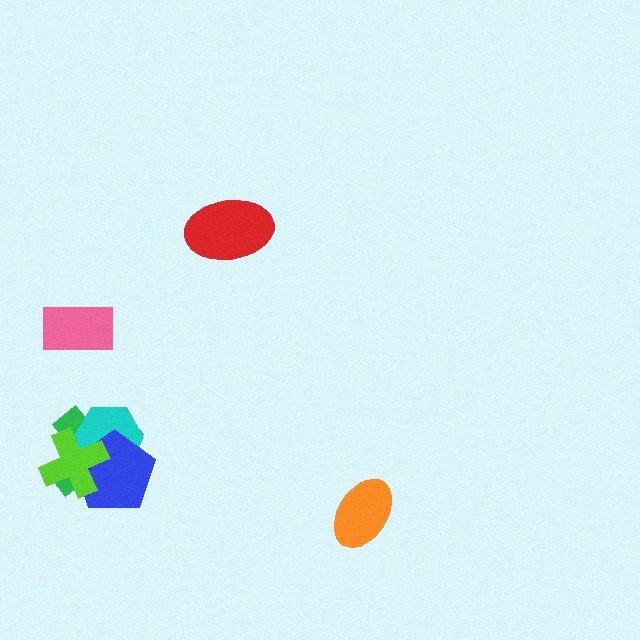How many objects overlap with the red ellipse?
0 objects overlap with the red ellipse.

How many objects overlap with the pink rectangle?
0 objects overlap with the pink rectangle.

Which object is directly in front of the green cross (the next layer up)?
The cyan hexagon is directly in front of the green cross.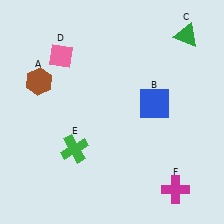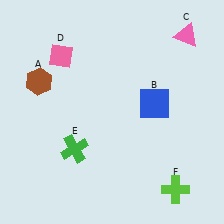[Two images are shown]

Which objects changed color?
C changed from green to pink. F changed from magenta to lime.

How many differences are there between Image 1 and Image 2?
There are 2 differences between the two images.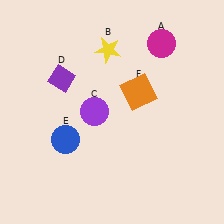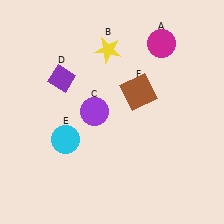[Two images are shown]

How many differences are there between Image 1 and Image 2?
There are 2 differences between the two images.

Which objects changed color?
E changed from blue to cyan. F changed from orange to brown.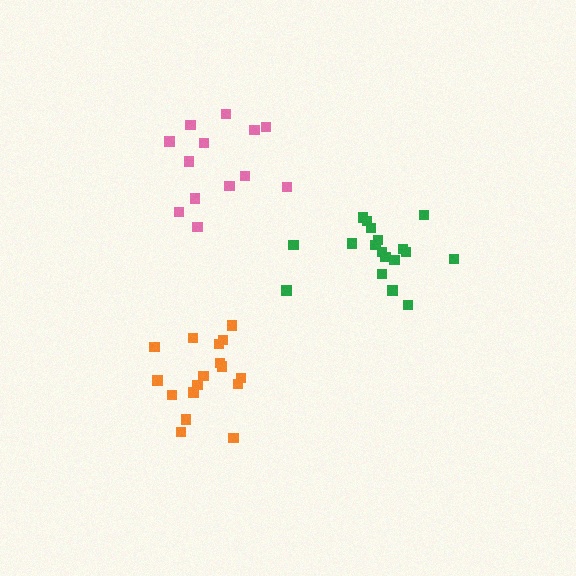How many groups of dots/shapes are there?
There are 3 groups.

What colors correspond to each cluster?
The clusters are colored: orange, pink, green.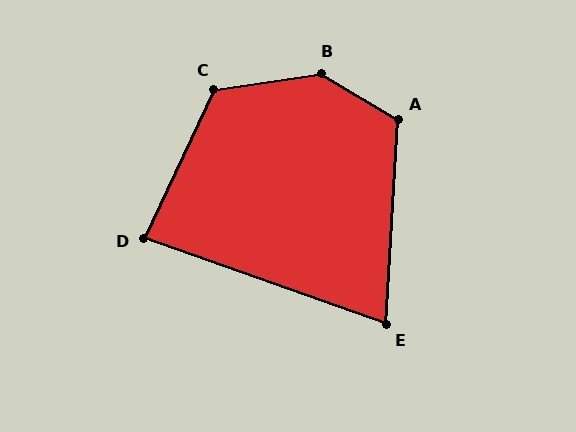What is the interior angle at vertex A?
Approximately 118 degrees (obtuse).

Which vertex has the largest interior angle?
B, at approximately 140 degrees.